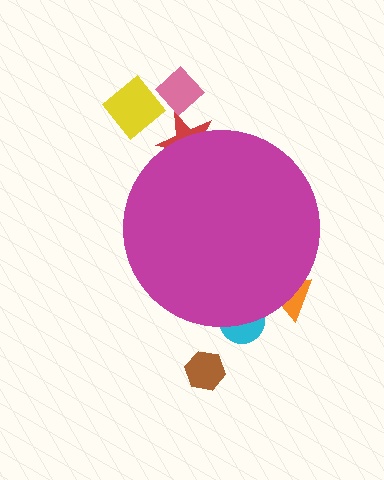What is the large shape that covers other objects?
A magenta circle.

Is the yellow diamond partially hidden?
No, the yellow diamond is fully visible.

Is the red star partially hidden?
Yes, the red star is partially hidden behind the magenta circle.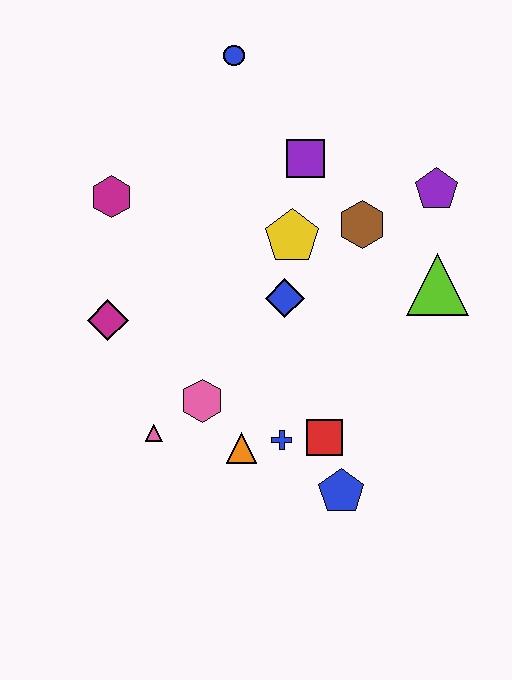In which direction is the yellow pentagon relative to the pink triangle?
The yellow pentagon is above the pink triangle.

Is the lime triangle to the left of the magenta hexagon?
No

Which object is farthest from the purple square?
The blue pentagon is farthest from the purple square.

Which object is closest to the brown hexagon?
The yellow pentagon is closest to the brown hexagon.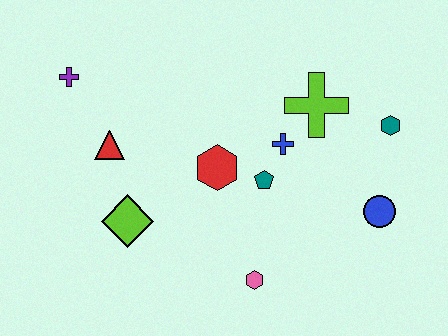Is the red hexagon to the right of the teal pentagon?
No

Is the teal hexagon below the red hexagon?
No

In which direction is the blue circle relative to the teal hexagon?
The blue circle is below the teal hexagon.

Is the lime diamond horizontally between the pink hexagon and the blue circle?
No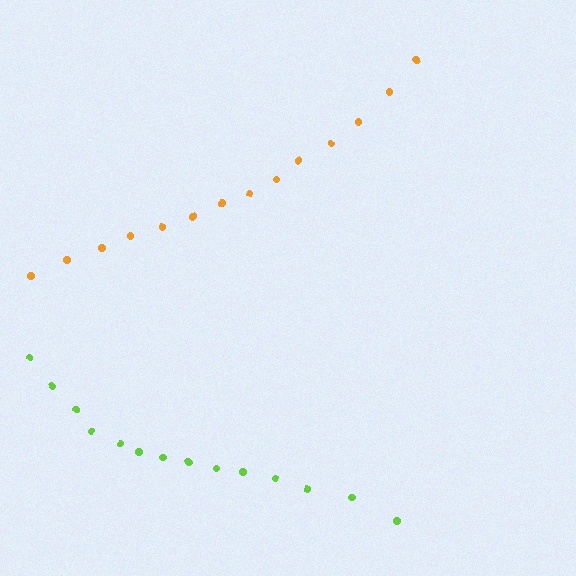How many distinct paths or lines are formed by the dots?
There are 2 distinct paths.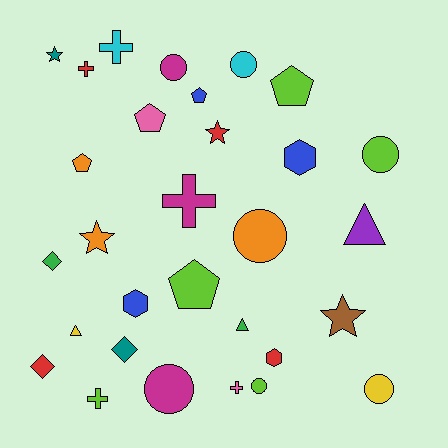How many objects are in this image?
There are 30 objects.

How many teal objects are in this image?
There are 2 teal objects.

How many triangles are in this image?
There are 3 triangles.